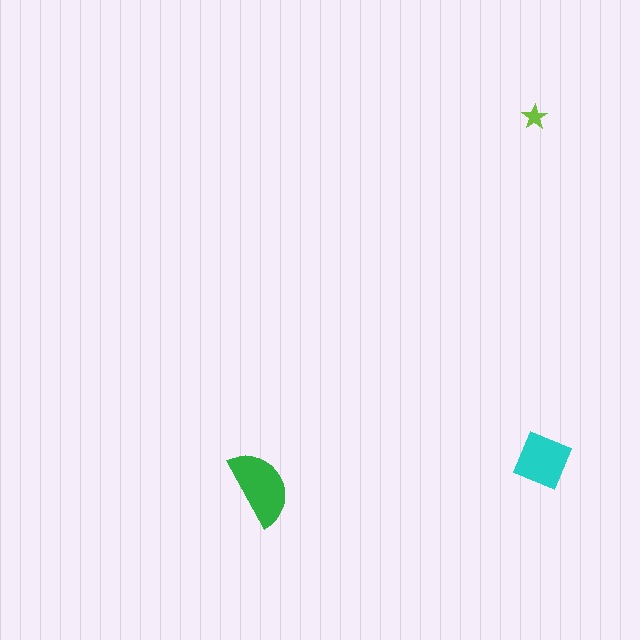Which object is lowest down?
The green semicircle is bottommost.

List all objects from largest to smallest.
The green semicircle, the cyan square, the lime star.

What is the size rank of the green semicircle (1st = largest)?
1st.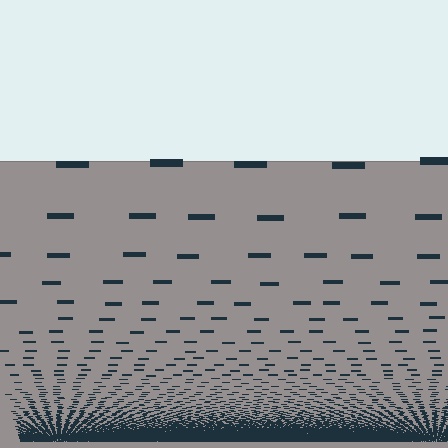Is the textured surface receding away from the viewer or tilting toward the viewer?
The surface appears to tilt toward the viewer. Texture elements get larger and sparser toward the top.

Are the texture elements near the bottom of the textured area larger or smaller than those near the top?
Smaller. The gradient is inverted — elements near the bottom are smaller and denser.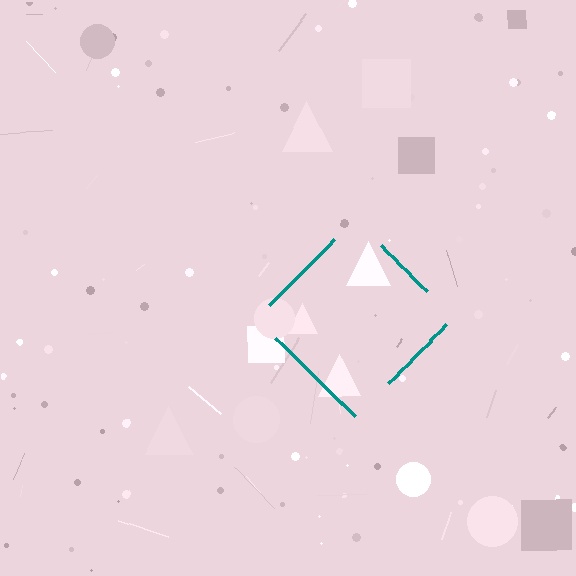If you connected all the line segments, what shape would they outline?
They would outline a diamond.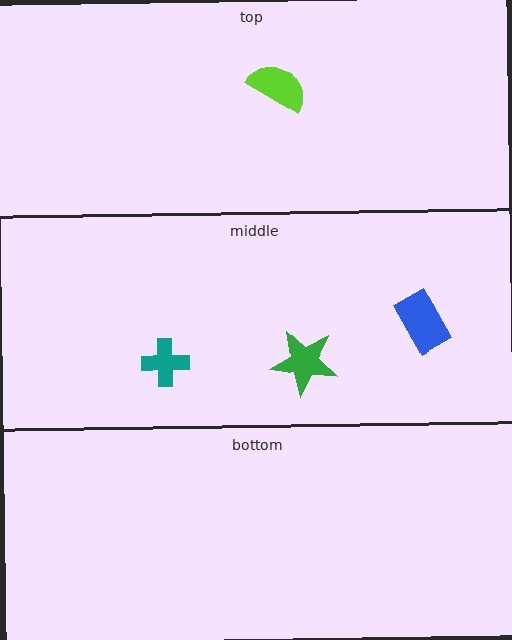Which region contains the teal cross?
The middle region.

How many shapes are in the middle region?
3.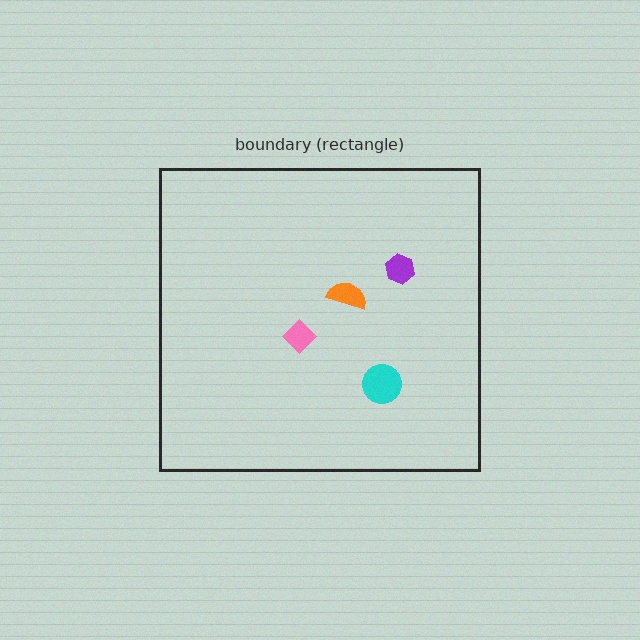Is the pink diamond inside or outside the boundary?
Inside.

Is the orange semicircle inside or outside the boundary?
Inside.